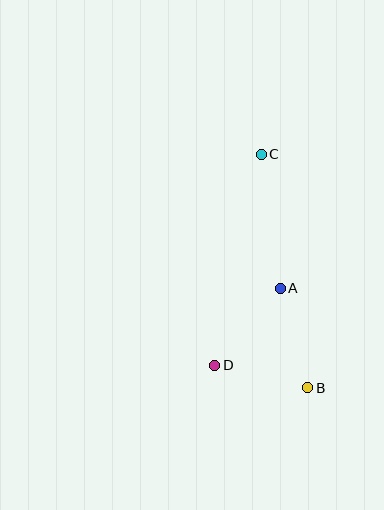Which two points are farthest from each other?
Points B and C are farthest from each other.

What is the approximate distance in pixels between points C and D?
The distance between C and D is approximately 216 pixels.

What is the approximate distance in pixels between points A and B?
The distance between A and B is approximately 103 pixels.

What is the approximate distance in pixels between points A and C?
The distance between A and C is approximately 136 pixels.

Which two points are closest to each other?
Points B and D are closest to each other.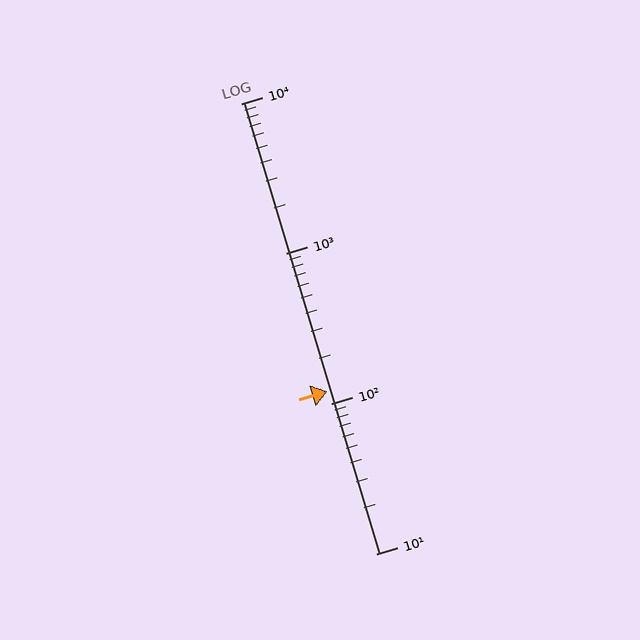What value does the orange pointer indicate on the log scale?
The pointer indicates approximately 120.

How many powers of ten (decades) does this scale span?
The scale spans 3 decades, from 10 to 10000.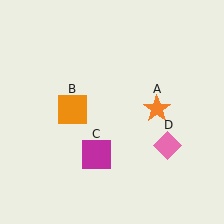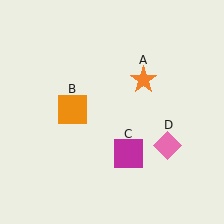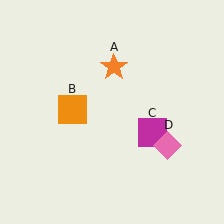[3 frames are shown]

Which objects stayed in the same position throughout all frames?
Orange square (object B) and pink diamond (object D) remained stationary.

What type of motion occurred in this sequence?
The orange star (object A), magenta square (object C) rotated counterclockwise around the center of the scene.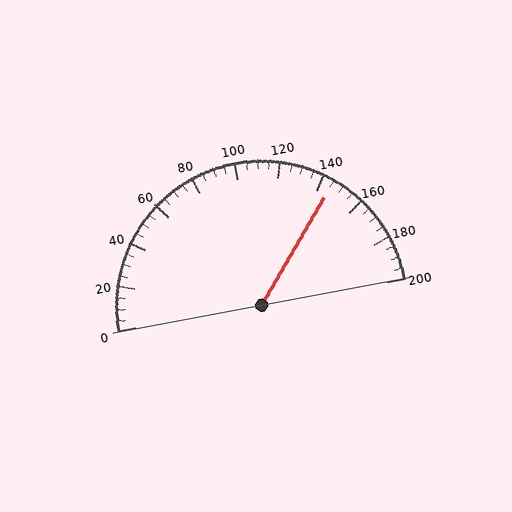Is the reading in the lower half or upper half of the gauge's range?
The reading is in the upper half of the range (0 to 200).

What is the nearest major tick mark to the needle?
The nearest major tick mark is 140.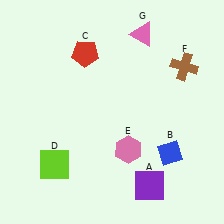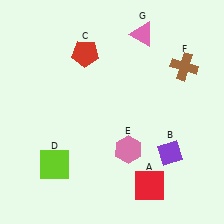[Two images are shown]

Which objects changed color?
A changed from purple to red. B changed from blue to purple.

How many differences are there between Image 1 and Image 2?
There are 2 differences between the two images.